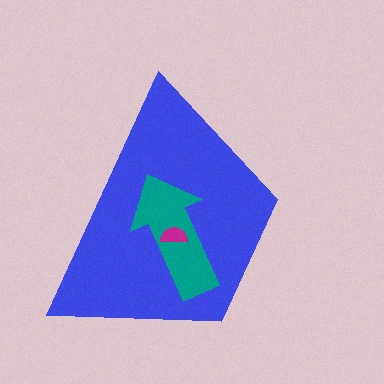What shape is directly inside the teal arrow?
The magenta semicircle.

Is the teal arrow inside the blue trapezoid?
Yes.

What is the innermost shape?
The magenta semicircle.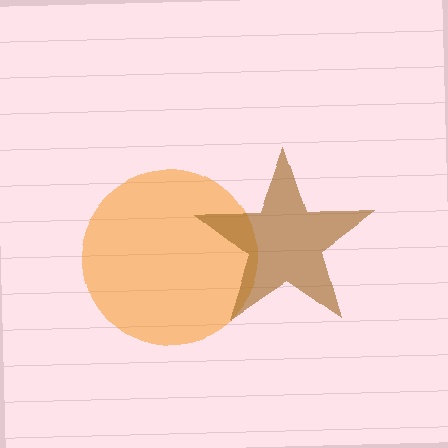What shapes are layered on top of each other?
The layered shapes are: an orange circle, a brown star.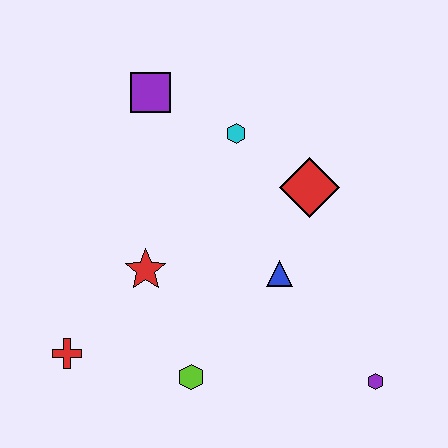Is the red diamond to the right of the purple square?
Yes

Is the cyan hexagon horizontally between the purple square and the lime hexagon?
No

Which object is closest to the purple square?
The cyan hexagon is closest to the purple square.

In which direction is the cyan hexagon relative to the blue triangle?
The cyan hexagon is above the blue triangle.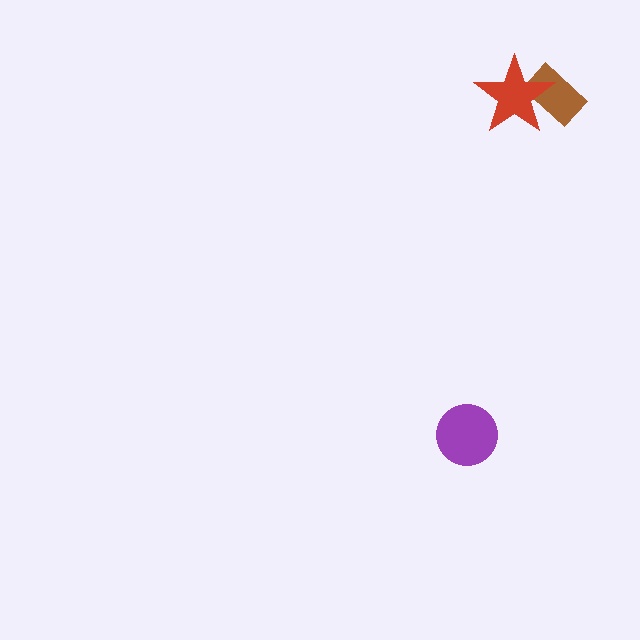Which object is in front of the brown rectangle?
The red star is in front of the brown rectangle.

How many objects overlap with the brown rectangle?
1 object overlaps with the brown rectangle.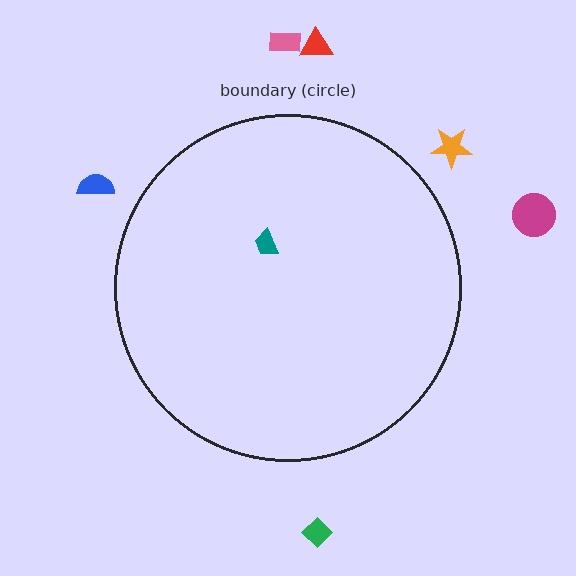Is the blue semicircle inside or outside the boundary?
Outside.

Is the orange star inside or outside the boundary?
Outside.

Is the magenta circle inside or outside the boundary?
Outside.